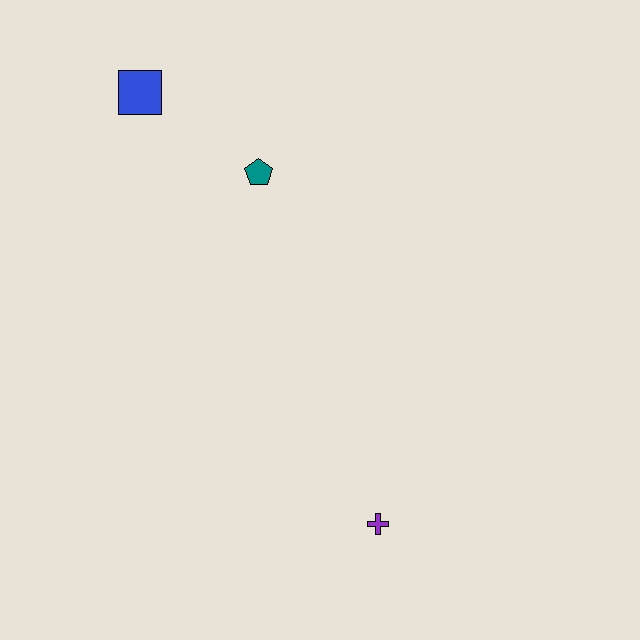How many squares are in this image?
There is 1 square.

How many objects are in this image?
There are 3 objects.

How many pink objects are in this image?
There are no pink objects.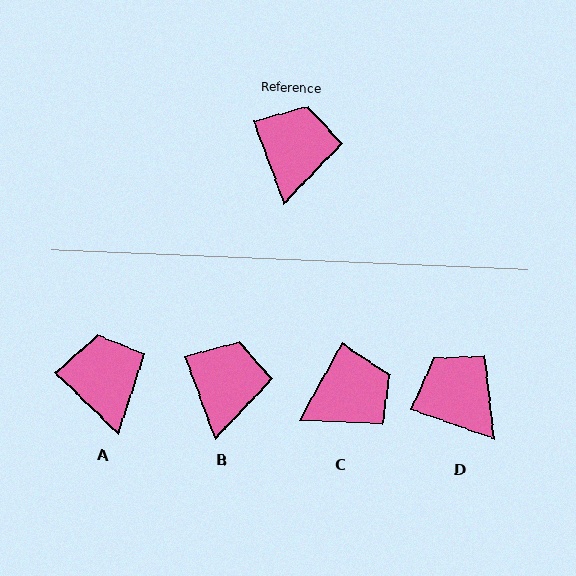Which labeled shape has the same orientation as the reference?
B.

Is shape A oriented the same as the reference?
No, it is off by about 26 degrees.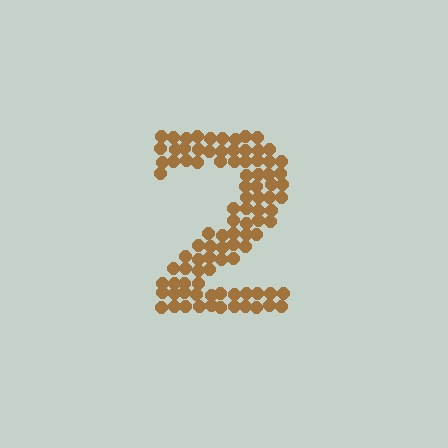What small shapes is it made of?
It is made of small circles.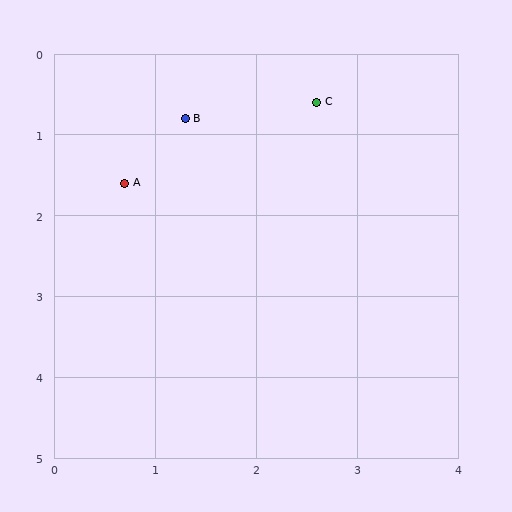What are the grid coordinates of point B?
Point B is at approximately (1.3, 0.8).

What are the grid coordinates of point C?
Point C is at approximately (2.6, 0.6).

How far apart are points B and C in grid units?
Points B and C are about 1.3 grid units apart.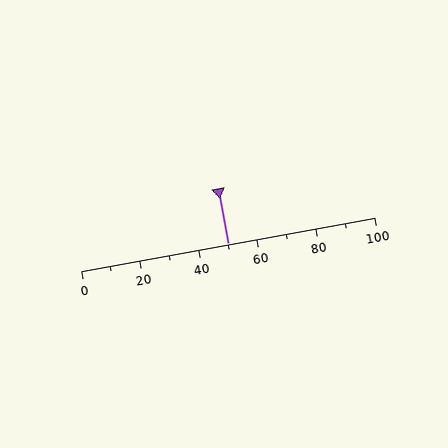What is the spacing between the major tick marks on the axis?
The major ticks are spaced 20 apart.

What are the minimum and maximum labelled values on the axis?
The axis runs from 0 to 100.